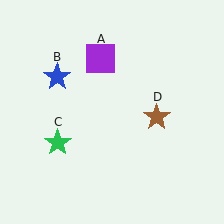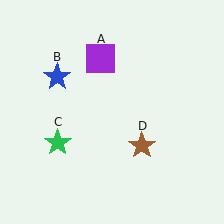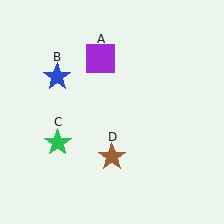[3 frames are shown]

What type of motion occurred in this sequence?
The brown star (object D) rotated clockwise around the center of the scene.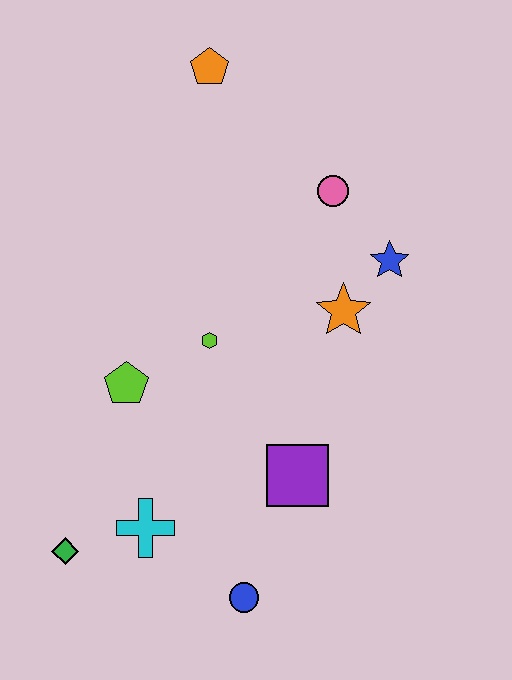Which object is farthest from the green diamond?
The orange pentagon is farthest from the green diamond.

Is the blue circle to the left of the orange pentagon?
No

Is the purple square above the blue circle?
Yes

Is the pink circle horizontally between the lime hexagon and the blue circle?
No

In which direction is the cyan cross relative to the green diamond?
The cyan cross is to the right of the green diamond.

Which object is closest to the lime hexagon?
The lime pentagon is closest to the lime hexagon.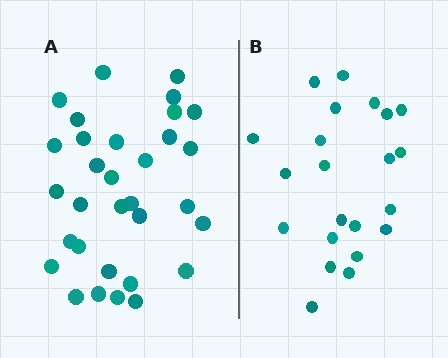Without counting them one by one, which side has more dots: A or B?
Region A (the left region) has more dots.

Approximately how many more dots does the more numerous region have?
Region A has roughly 10 or so more dots than region B.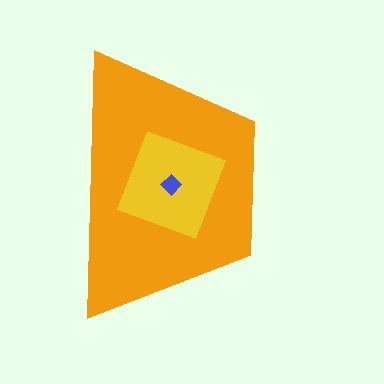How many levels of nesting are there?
3.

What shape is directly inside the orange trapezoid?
The yellow square.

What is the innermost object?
The blue diamond.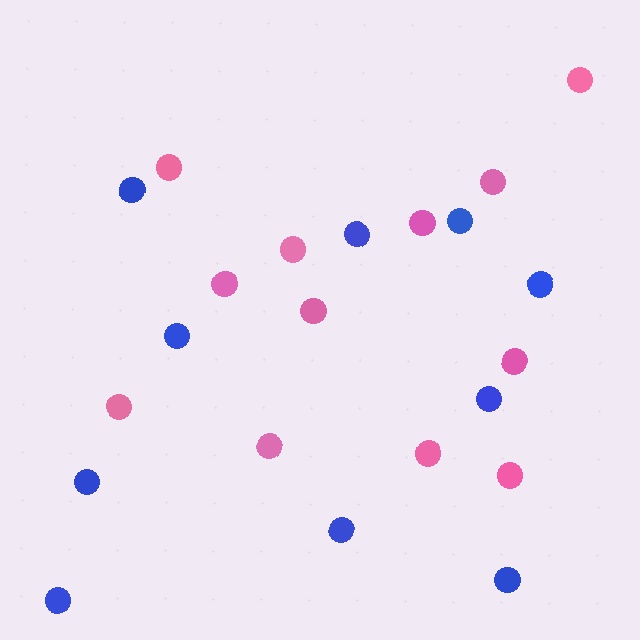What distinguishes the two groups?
There are 2 groups: one group of blue circles (10) and one group of pink circles (12).